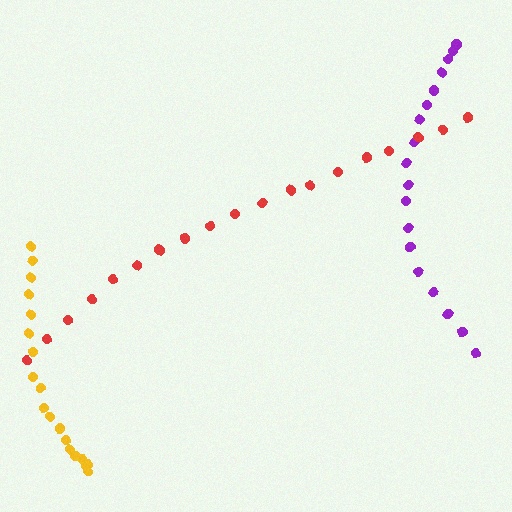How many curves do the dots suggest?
There are 3 distinct paths.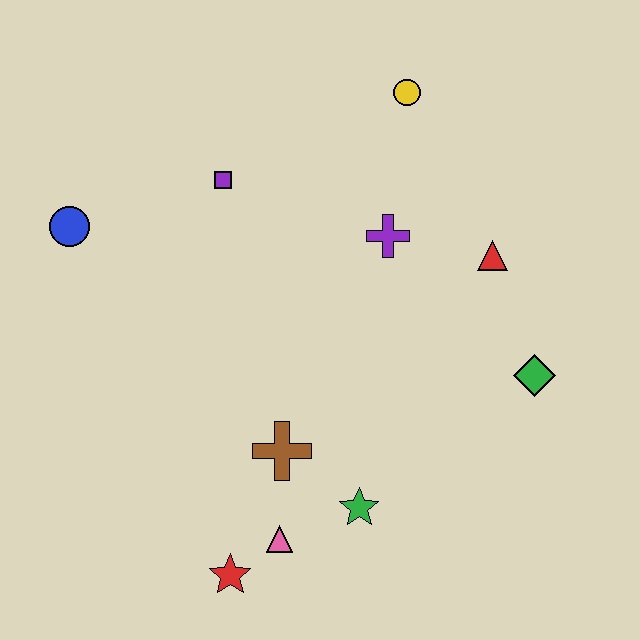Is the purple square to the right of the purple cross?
No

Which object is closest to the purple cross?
The red triangle is closest to the purple cross.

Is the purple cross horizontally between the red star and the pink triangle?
No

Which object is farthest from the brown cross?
The yellow circle is farthest from the brown cross.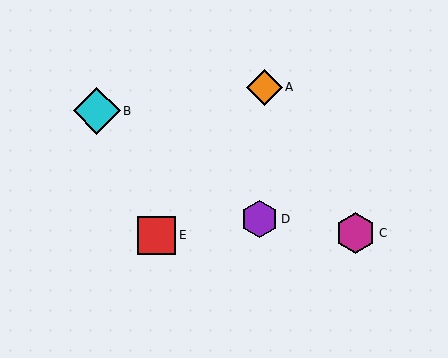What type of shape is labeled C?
Shape C is a magenta hexagon.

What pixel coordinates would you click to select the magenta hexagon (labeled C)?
Click at (355, 233) to select the magenta hexagon C.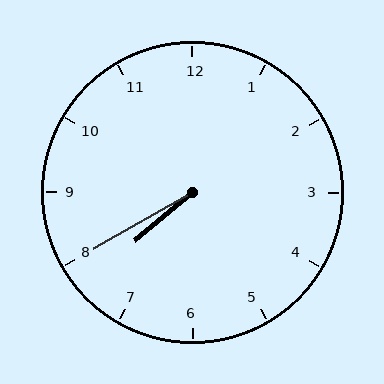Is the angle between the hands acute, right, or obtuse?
It is acute.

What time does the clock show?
7:40.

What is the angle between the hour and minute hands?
Approximately 10 degrees.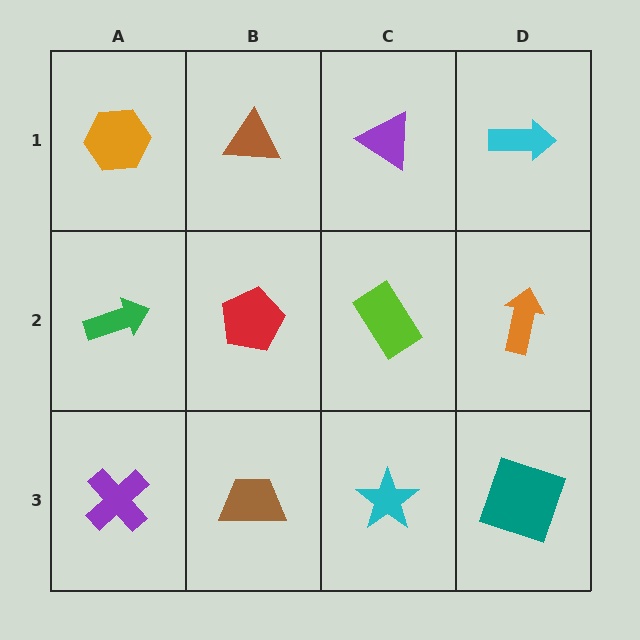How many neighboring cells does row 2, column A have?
3.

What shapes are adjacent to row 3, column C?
A lime rectangle (row 2, column C), a brown trapezoid (row 3, column B), a teal square (row 3, column D).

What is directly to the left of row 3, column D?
A cyan star.